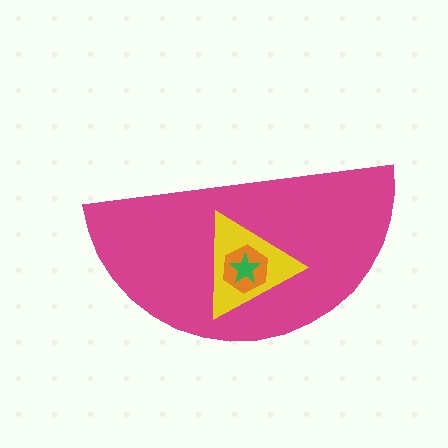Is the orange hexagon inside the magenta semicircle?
Yes.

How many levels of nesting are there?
4.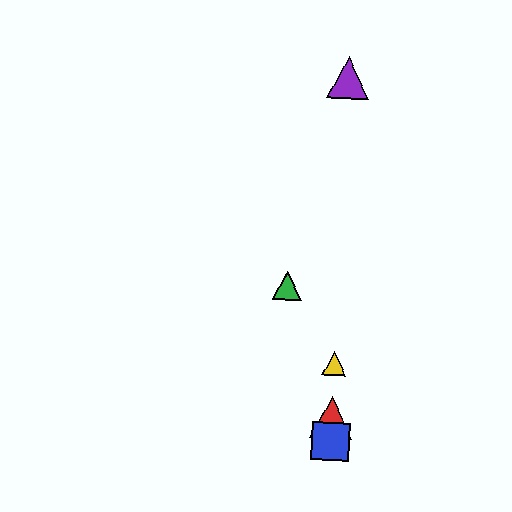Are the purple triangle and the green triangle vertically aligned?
No, the purple triangle is at x≈348 and the green triangle is at x≈287.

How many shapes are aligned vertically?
4 shapes (the red triangle, the blue square, the yellow triangle, the purple triangle) are aligned vertically.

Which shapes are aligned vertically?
The red triangle, the blue square, the yellow triangle, the purple triangle are aligned vertically.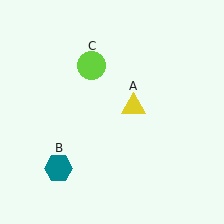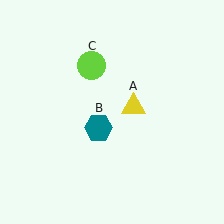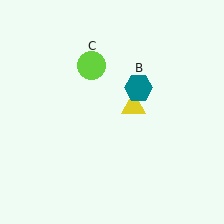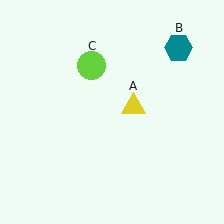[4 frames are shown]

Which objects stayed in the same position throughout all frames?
Yellow triangle (object A) and lime circle (object C) remained stationary.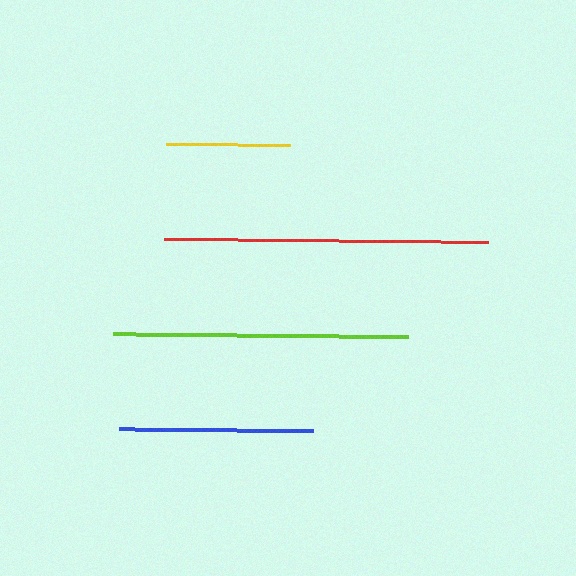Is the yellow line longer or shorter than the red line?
The red line is longer than the yellow line.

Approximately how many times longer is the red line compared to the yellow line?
The red line is approximately 2.6 times the length of the yellow line.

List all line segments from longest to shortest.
From longest to shortest: red, lime, blue, yellow.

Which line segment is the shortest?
The yellow line is the shortest at approximately 123 pixels.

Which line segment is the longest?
The red line is the longest at approximately 324 pixels.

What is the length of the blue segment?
The blue segment is approximately 194 pixels long.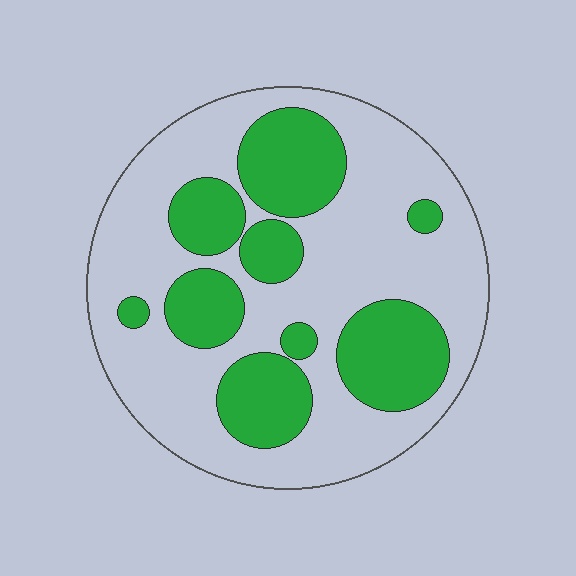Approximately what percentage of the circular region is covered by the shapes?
Approximately 35%.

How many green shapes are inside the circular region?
9.